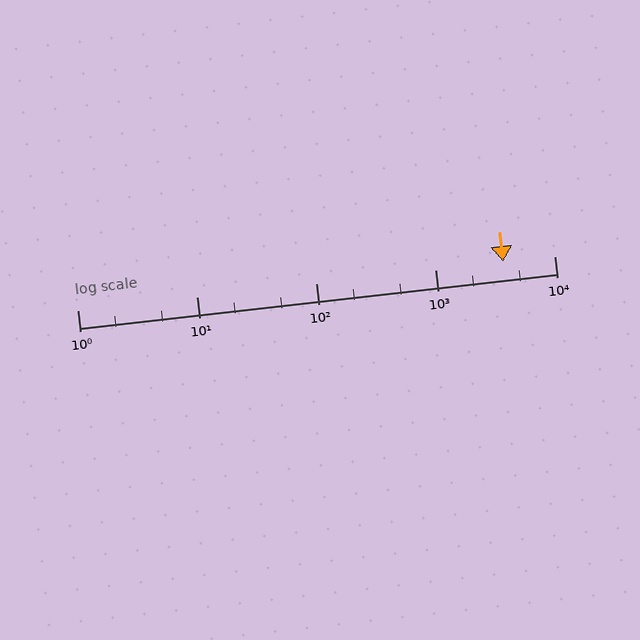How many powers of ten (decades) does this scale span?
The scale spans 4 decades, from 1 to 10000.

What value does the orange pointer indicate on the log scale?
The pointer indicates approximately 3700.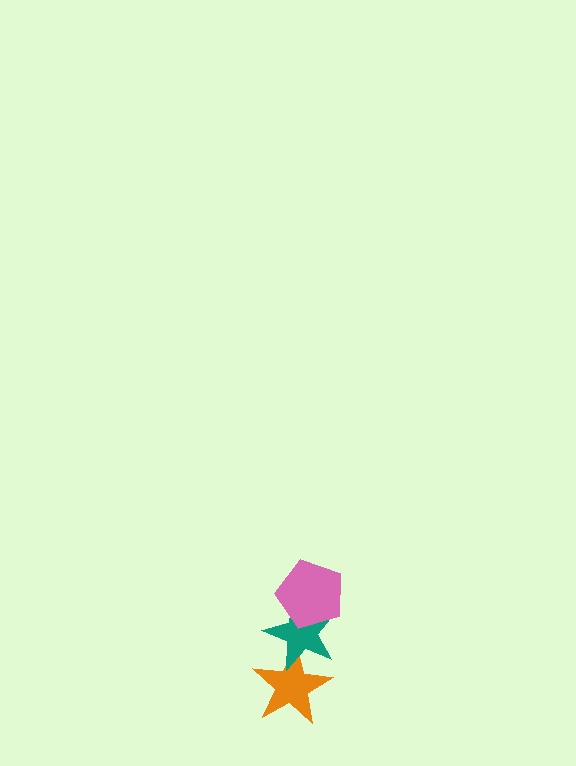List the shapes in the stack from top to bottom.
From top to bottom: the pink pentagon, the teal star, the orange star.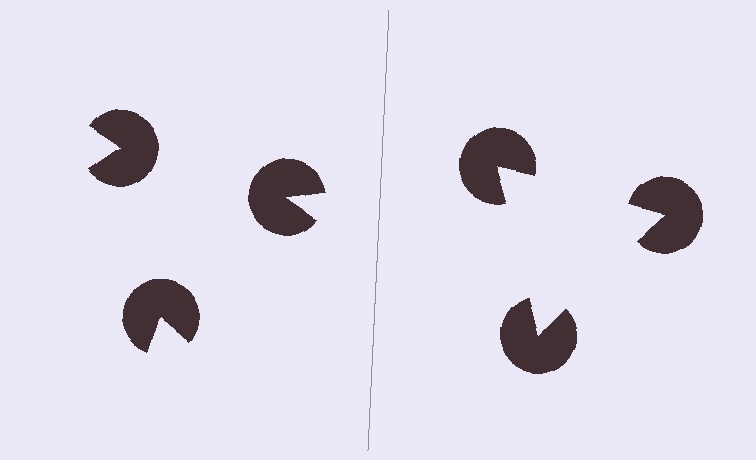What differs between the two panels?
The pac-man discs are positioned identically on both sides; only the wedge orientations differ. On the right they align to a triangle; on the left they are misaligned.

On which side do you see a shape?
An illusory triangle appears on the right side. On the left side the wedge cuts are rotated, so no coherent shape forms.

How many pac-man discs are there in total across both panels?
6 — 3 on each side.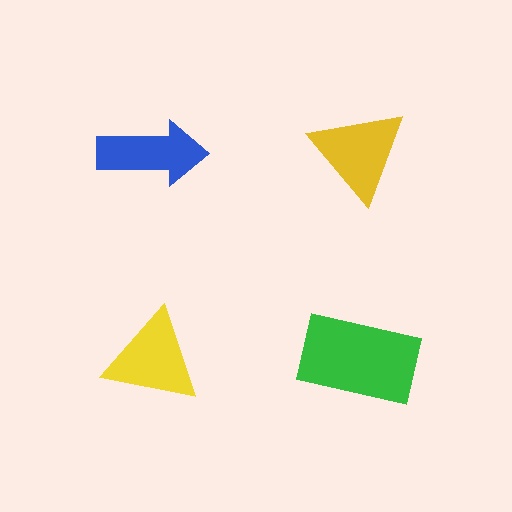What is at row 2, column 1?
A yellow triangle.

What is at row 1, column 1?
A blue arrow.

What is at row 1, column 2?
A yellow triangle.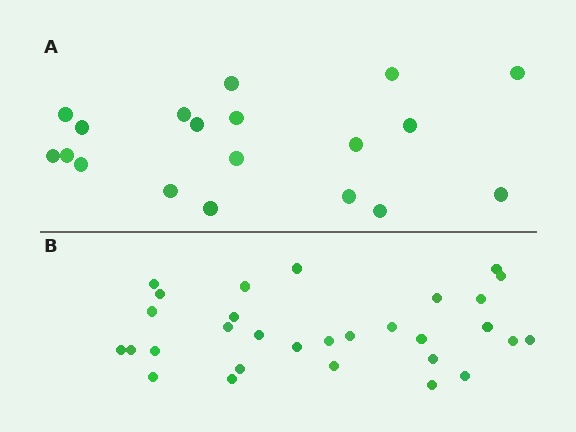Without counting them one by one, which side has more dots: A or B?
Region B (the bottom region) has more dots.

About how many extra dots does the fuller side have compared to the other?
Region B has roughly 12 or so more dots than region A.